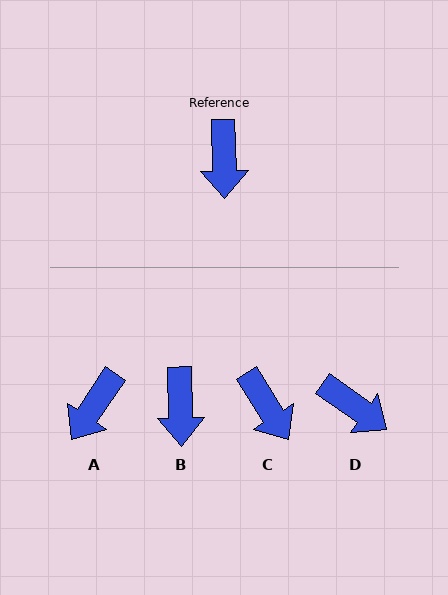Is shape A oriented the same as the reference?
No, it is off by about 35 degrees.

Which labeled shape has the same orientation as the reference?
B.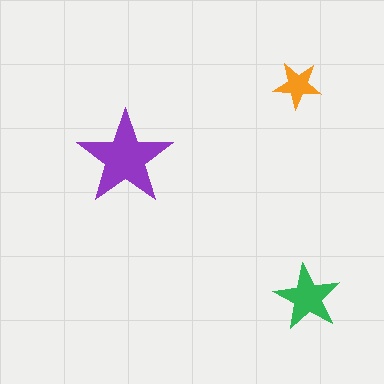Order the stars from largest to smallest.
the purple one, the green one, the orange one.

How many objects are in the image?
There are 3 objects in the image.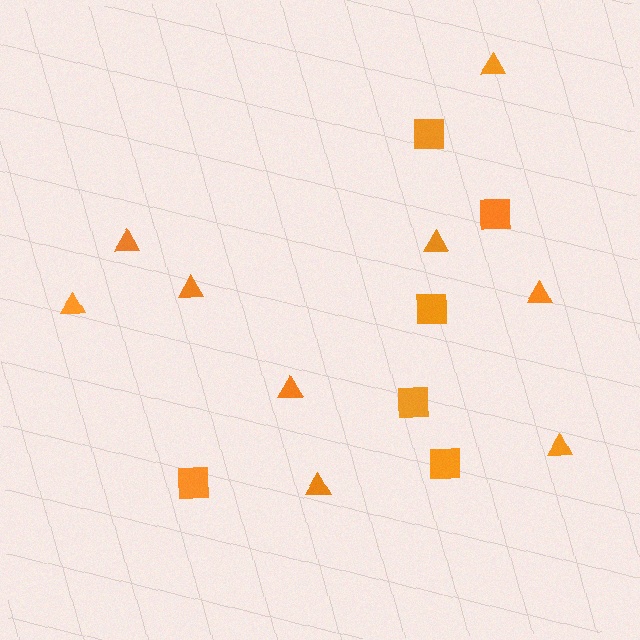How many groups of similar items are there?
There are 2 groups: one group of triangles (9) and one group of squares (6).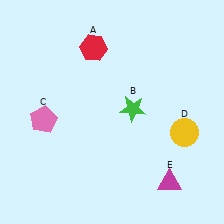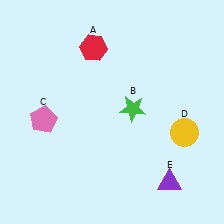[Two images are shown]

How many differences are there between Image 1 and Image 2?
There is 1 difference between the two images.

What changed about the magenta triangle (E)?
In Image 1, E is magenta. In Image 2, it changed to purple.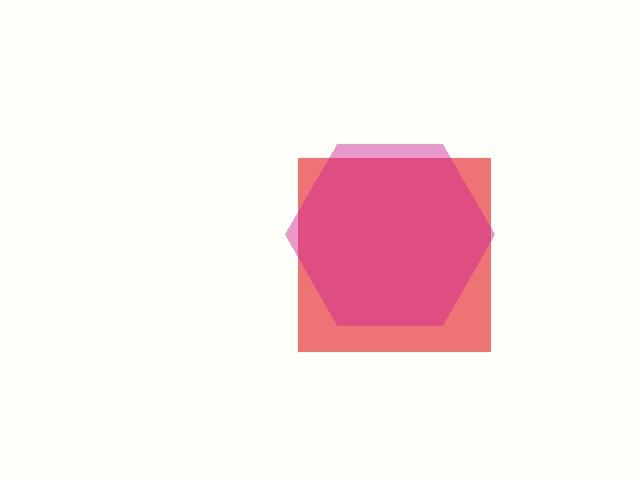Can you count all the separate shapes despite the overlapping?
Yes, there are 2 separate shapes.